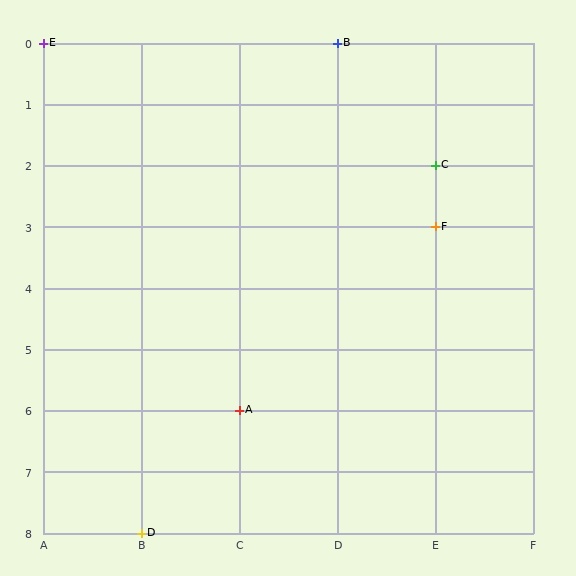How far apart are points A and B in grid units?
Points A and B are 1 column and 6 rows apart (about 6.1 grid units diagonally).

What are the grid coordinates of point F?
Point F is at grid coordinates (E, 3).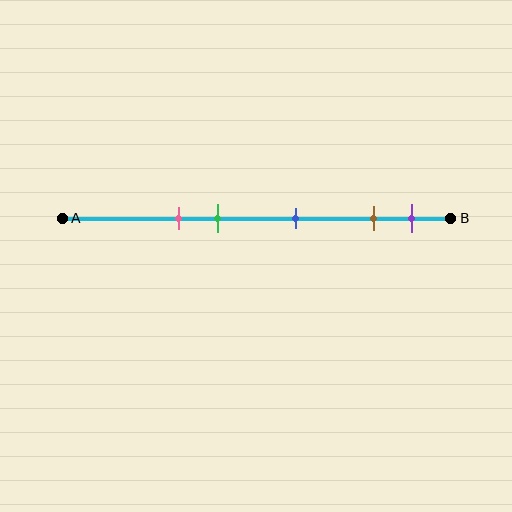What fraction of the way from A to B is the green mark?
The green mark is approximately 40% (0.4) of the way from A to B.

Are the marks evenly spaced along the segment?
No, the marks are not evenly spaced.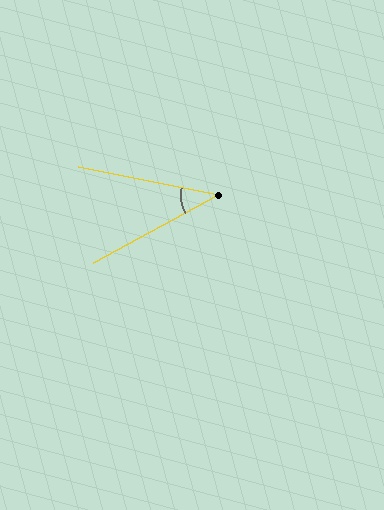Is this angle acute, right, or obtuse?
It is acute.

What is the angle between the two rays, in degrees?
Approximately 40 degrees.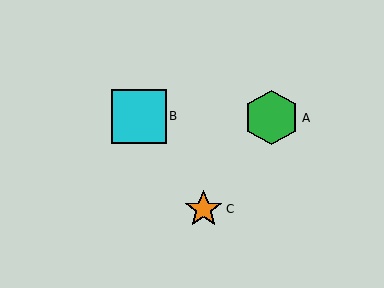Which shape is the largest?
The green hexagon (labeled A) is the largest.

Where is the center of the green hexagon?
The center of the green hexagon is at (272, 118).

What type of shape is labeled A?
Shape A is a green hexagon.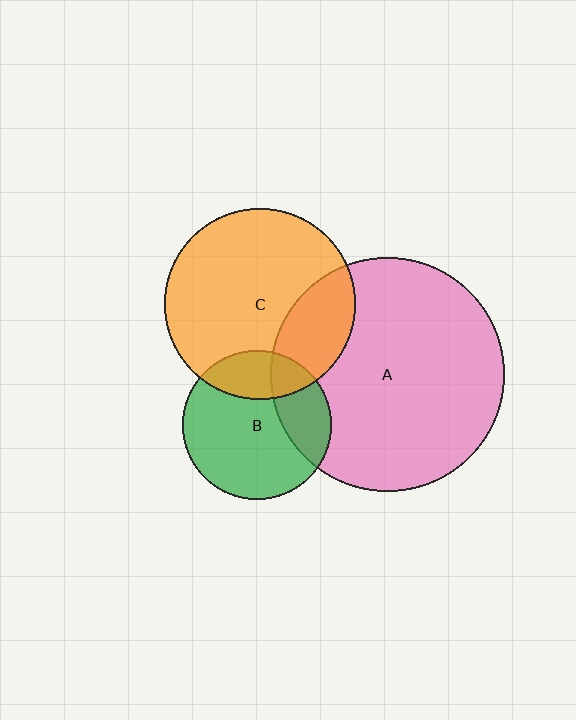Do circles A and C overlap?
Yes.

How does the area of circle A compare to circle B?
Approximately 2.5 times.